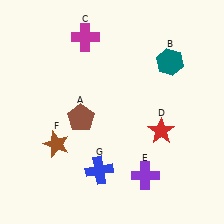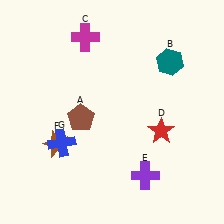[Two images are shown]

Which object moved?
The blue cross (G) moved left.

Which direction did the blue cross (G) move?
The blue cross (G) moved left.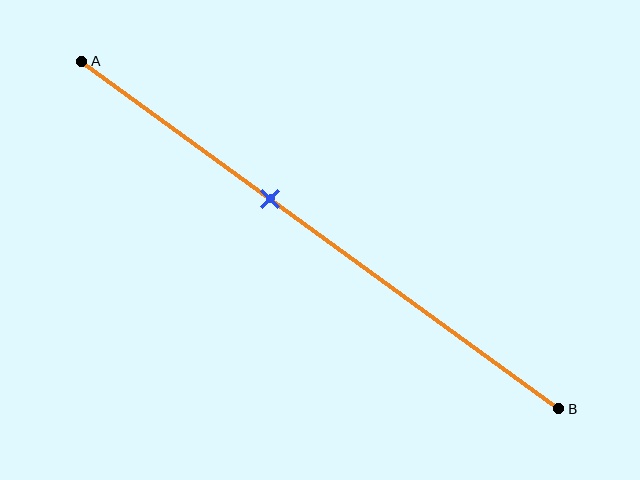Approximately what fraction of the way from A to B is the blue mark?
The blue mark is approximately 40% of the way from A to B.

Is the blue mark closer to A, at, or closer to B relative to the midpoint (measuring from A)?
The blue mark is closer to point A than the midpoint of segment AB.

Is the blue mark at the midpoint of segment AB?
No, the mark is at about 40% from A, not at the 50% midpoint.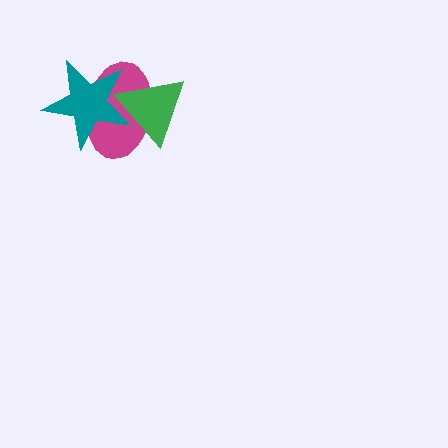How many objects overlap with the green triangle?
2 objects overlap with the green triangle.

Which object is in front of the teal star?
The green triangle is in front of the teal star.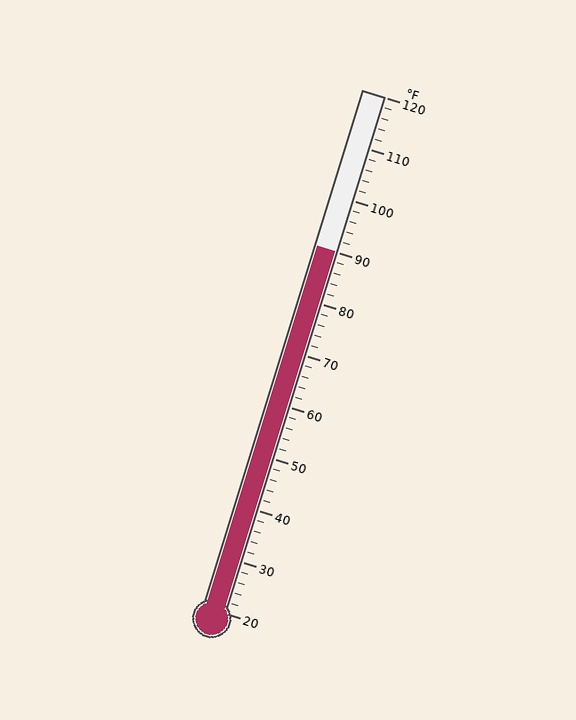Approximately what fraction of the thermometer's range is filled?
The thermometer is filled to approximately 70% of its range.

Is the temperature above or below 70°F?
The temperature is above 70°F.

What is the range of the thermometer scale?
The thermometer scale ranges from 20°F to 120°F.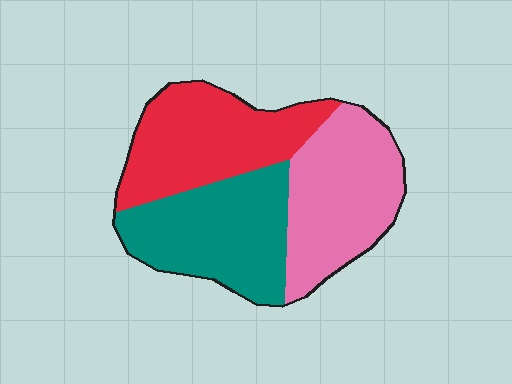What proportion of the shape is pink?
Pink takes up about one third (1/3) of the shape.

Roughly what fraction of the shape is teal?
Teal covers roughly 35% of the shape.